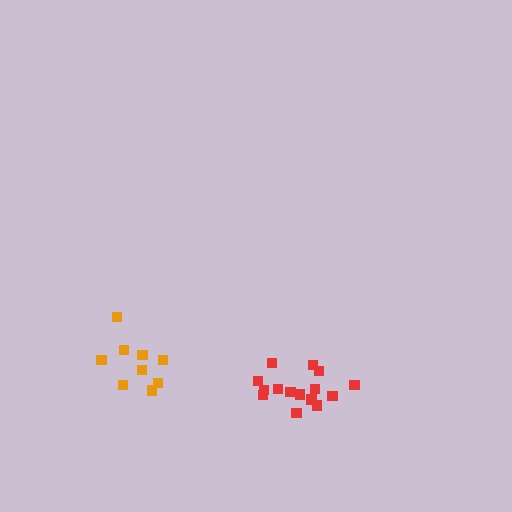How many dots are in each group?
Group 1: 15 dots, Group 2: 9 dots (24 total).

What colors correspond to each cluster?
The clusters are colored: red, orange.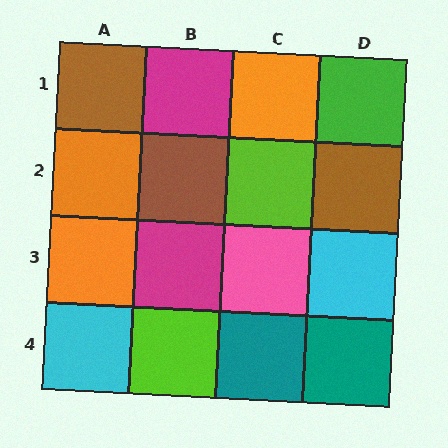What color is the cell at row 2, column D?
Brown.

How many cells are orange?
3 cells are orange.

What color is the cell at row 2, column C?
Lime.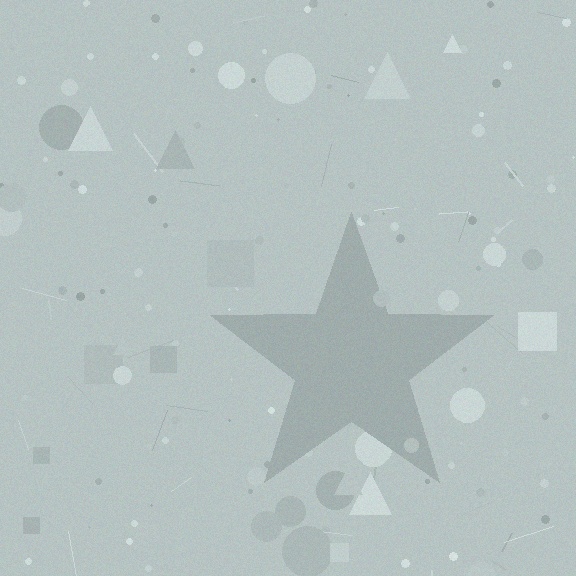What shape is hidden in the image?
A star is hidden in the image.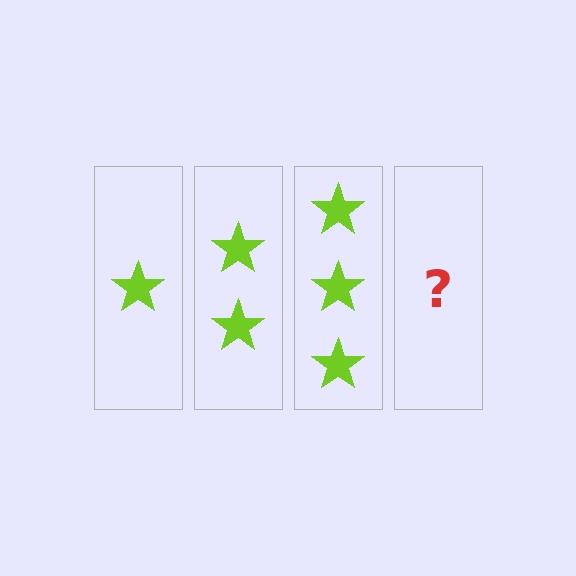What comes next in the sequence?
The next element should be 4 stars.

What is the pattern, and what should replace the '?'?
The pattern is that each step adds one more star. The '?' should be 4 stars.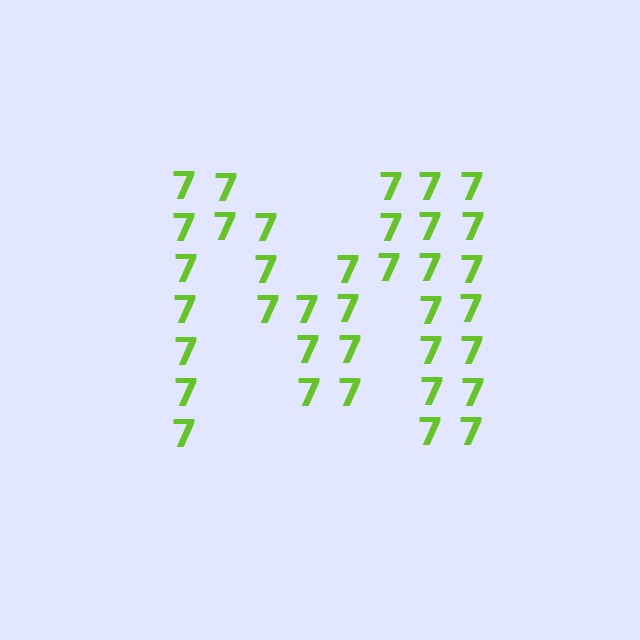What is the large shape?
The large shape is the letter M.